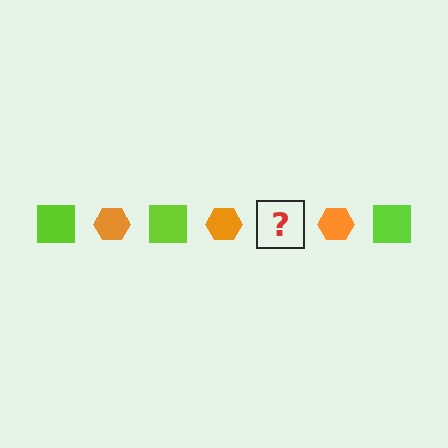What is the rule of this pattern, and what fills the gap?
The rule is that the pattern alternates between lime square and orange hexagon. The gap should be filled with a lime square.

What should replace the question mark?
The question mark should be replaced with a lime square.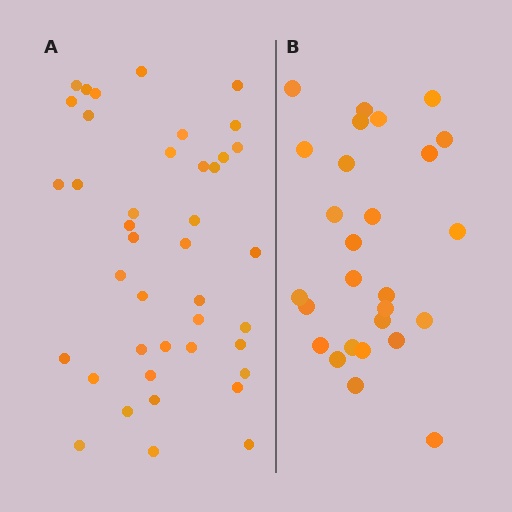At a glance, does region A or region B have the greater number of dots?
Region A (the left region) has more dots.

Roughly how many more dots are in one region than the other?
Region A has approximately 15 more dots than region B.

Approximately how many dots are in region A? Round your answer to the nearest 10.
About 40 dots. (The exact count is 41, which rounds to 40.)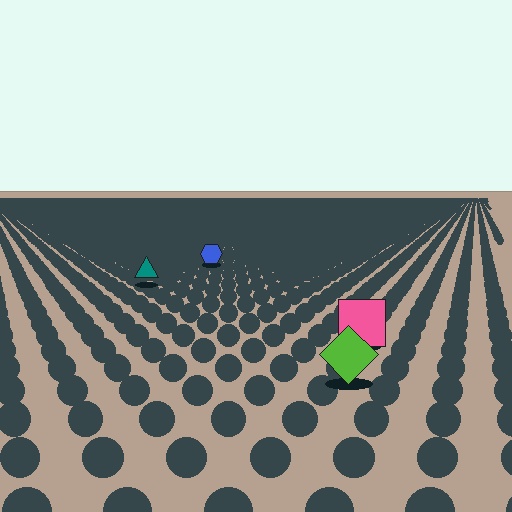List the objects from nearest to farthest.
From nearest to farthest: the lime diamond, the pink square, the teal triangle, the blue hexagon.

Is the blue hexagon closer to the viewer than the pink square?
No. The pink square is closer — you can tell from the texture gradient: the ground texture is coarser near it.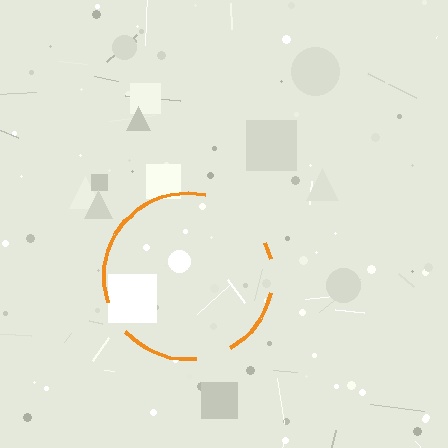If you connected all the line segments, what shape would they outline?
They would outline a circle.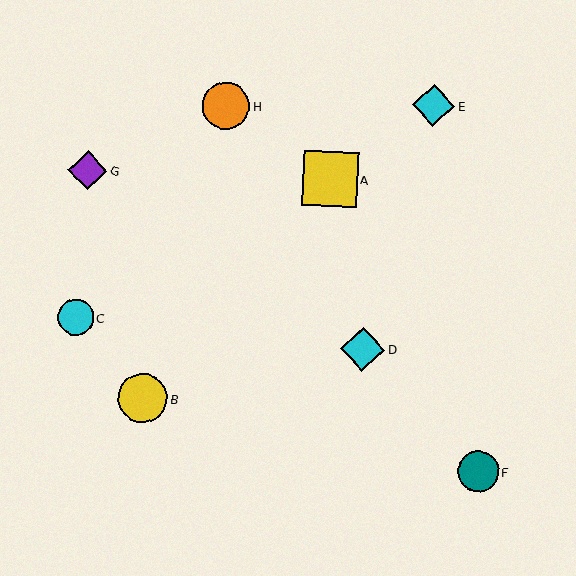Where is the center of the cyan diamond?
The center of the cyan diamond is at (363, 349).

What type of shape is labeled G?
Shape G is a purple diamond.